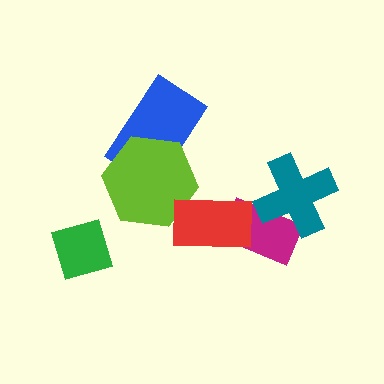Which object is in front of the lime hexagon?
The red rectangle is in front of the lime hexagon.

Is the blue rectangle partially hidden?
Yes, it is partially covered by another shape.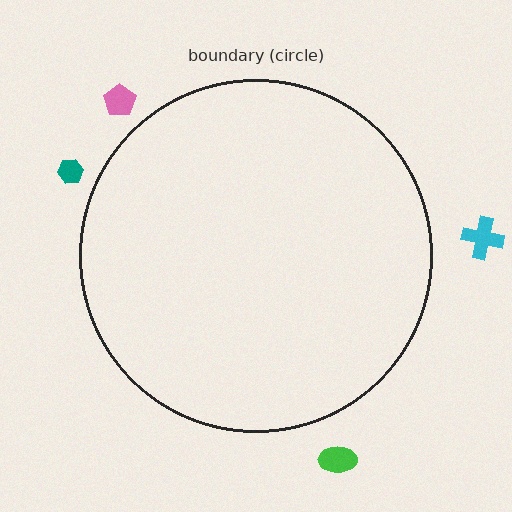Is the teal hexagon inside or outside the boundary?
Outside.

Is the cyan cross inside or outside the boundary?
Outside.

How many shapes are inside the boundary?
0 inside, 4 outside.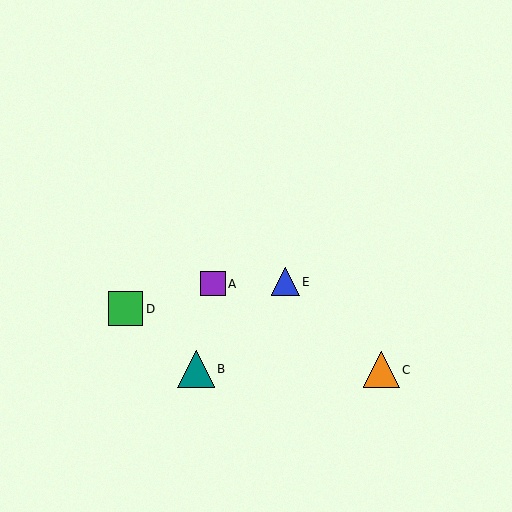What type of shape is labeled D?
Shape D is a green square.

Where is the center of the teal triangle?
The center of the teal triangle is at (196, 369).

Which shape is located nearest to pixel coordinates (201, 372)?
The teal triangle (labeled B) at (196, 369) is nearest to that location.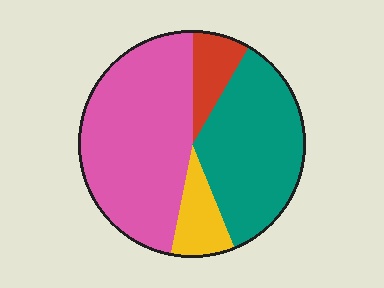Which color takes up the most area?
Pink, at roughly 45%.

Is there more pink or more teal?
Pink.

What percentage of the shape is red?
Red takes up less than a quarter of the shape.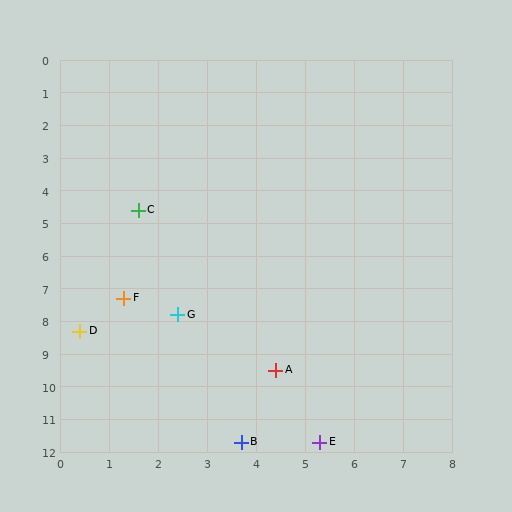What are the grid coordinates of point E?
Point E is at approximately (5.3, 11.7).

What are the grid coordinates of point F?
Point F is at approximately (1.3, 7.3).